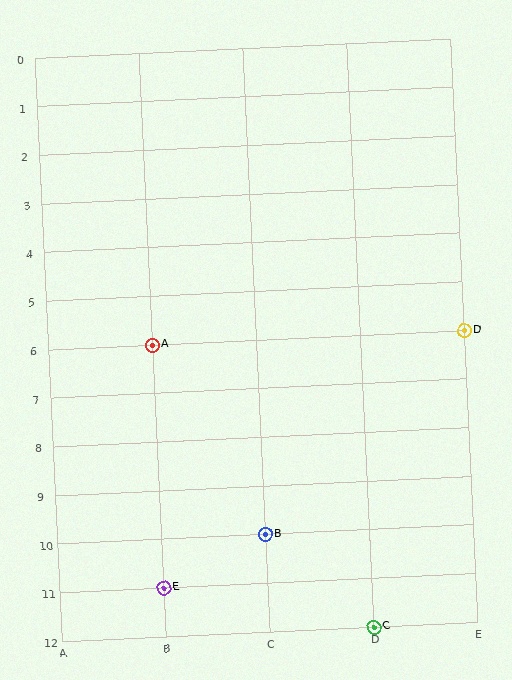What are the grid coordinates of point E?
Point E is at grid coordinates (B, 11).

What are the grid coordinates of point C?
Point C is at grid coordinates (D, 12).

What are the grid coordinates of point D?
Point D is at grid coordinates (E, 6).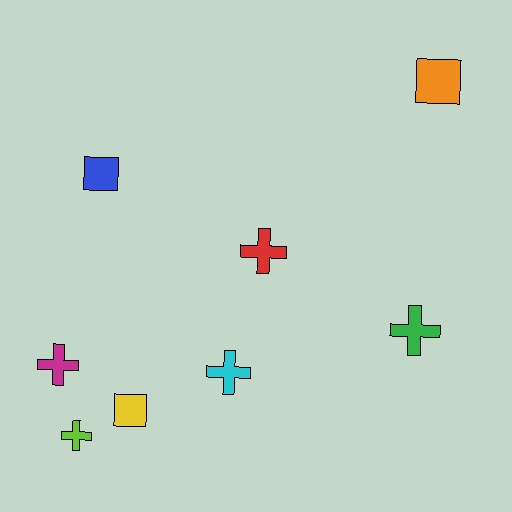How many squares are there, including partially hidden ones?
There are 3 squares.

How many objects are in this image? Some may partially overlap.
There are 8 objects.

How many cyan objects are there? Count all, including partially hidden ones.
There is 1 cyan object.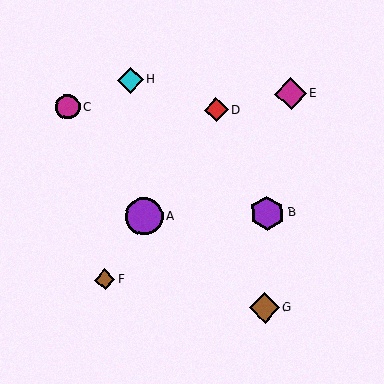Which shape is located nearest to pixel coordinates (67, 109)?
The magenta circle (labeled C) at (68, 107) is nearest to that location.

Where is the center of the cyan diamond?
The center of the cyan diamond is at (130, 80).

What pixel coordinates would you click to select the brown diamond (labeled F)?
Click at (105, 279) to select the brown diamond F.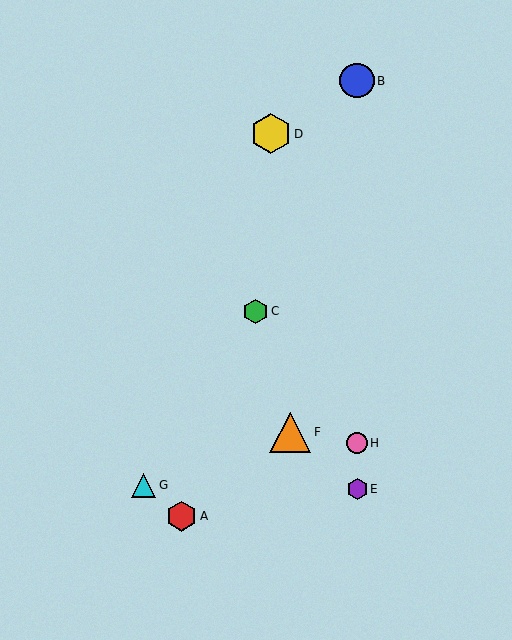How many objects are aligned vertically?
3 objects (B, E, H) are aligned vertically.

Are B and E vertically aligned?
Yes, both are at x≈357.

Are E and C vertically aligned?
No, E is at x≈357 and C is at x≈256.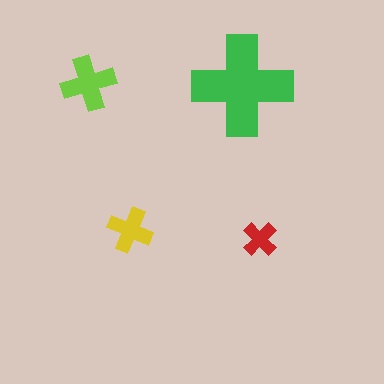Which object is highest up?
The lime cross is topmost.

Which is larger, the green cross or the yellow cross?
The green one.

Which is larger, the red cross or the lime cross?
The lime one.